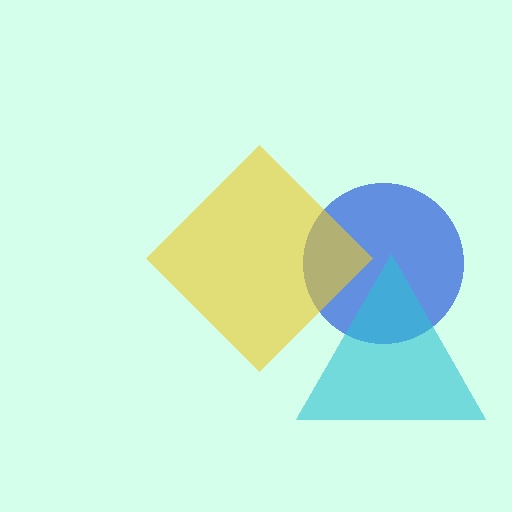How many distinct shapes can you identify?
There are 3 distinct shapes: a blue circle, a cyan triangle, a yellow diamond.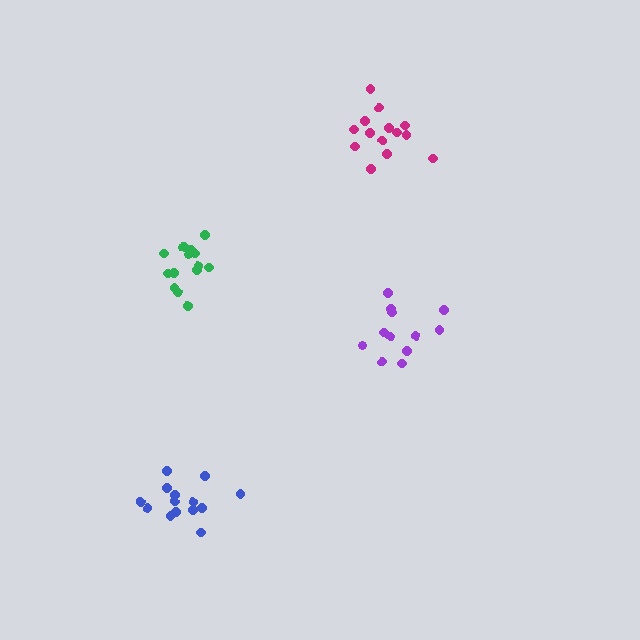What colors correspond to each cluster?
The clusters are colored: purple, magenta, blue, green.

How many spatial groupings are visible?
There are 4 spatial groupings.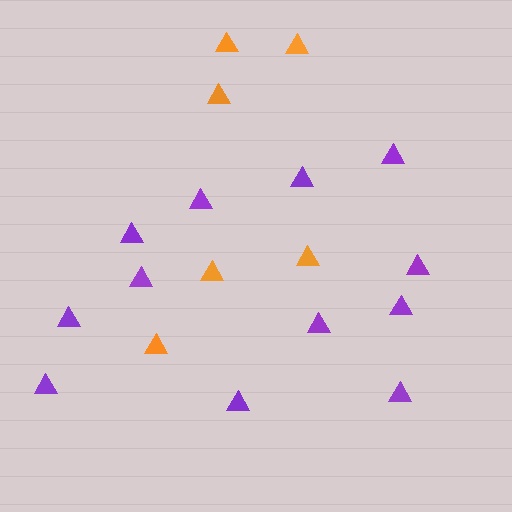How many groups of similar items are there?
There are 2 groups: one group of purple triangles (12) and one group of orange triangles (6).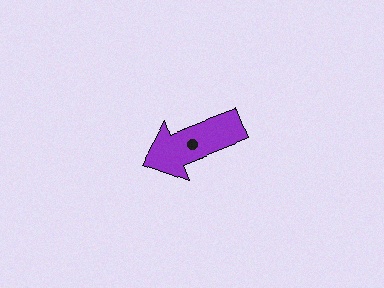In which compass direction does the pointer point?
West.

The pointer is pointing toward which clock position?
Roughly 8 o'clock.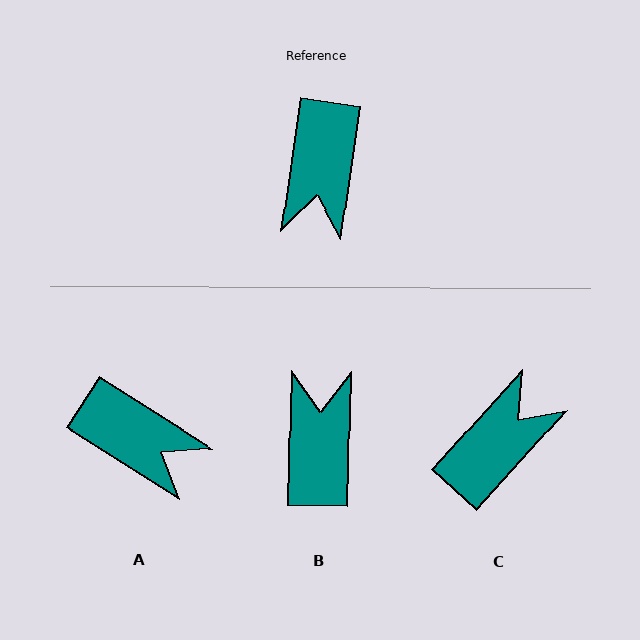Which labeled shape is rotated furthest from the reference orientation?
B, about 173 degrees away.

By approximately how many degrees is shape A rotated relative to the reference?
Approximately 66 degrees counter-clockwise.